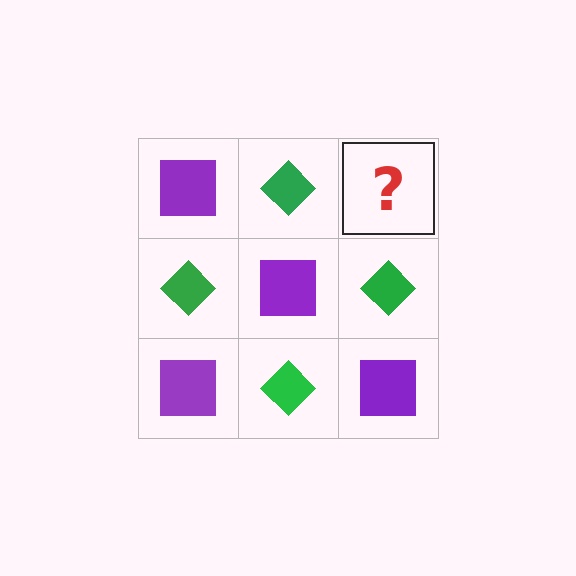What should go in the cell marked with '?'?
The missing cell should contain a purple square.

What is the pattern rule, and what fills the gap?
The rule is that it alternates purple square and green diamond in a checkerboard pattern. The gap should be filled with a purple square.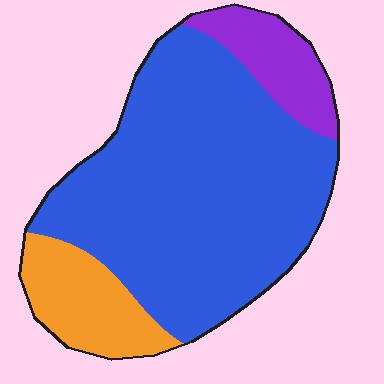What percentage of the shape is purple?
Purple covers around 10% of the shape.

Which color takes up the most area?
Blue, at roughly 75%.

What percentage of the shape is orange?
Orange takes up about one sixth (1/6) of the shape.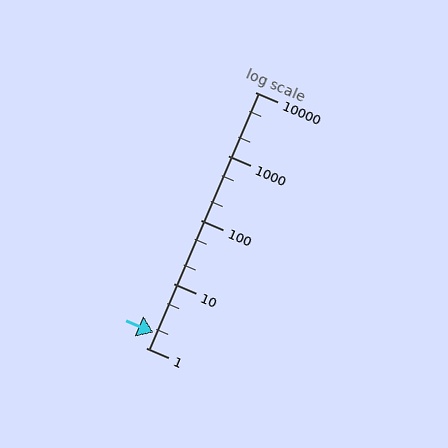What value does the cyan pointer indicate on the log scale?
The pointer indicates approximately 1.7.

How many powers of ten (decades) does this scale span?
The scale spans 4 decades, from 1 to 10000.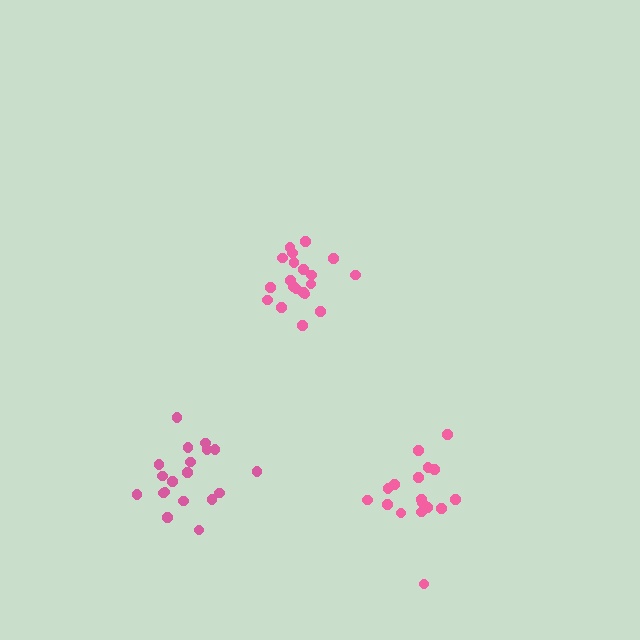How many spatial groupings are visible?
There are 3 spatial groupings.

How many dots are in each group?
Group 1: 20 dots, Group 2: 19 dots, Group 3: 17 dots (56 total).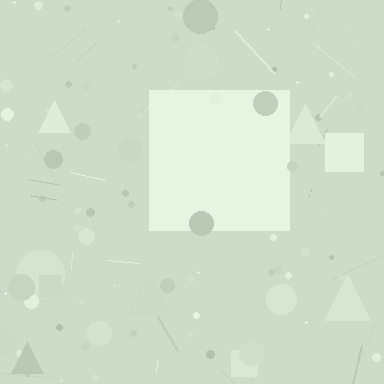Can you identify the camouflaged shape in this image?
The camouflaged shape is a square.